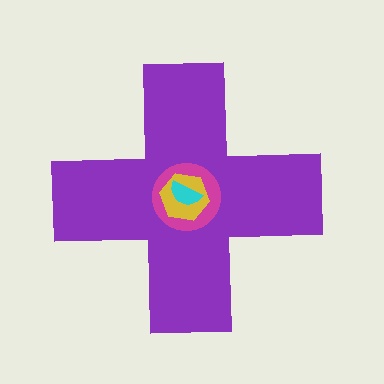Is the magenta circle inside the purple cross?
Yes.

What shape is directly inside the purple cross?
The magenta circle.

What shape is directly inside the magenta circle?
The yellow hexagon.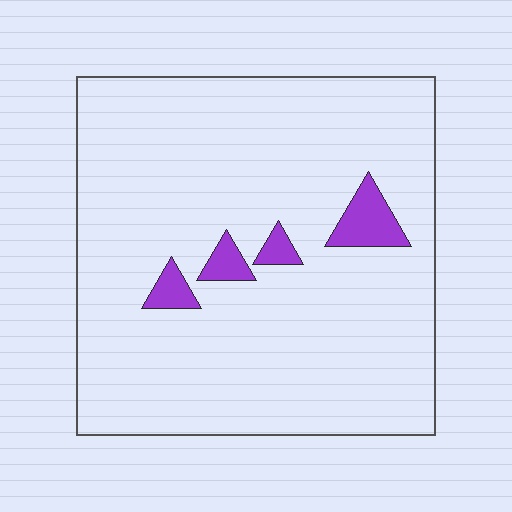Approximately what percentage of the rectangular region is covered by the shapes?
Approximately 5%.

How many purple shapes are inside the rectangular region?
4.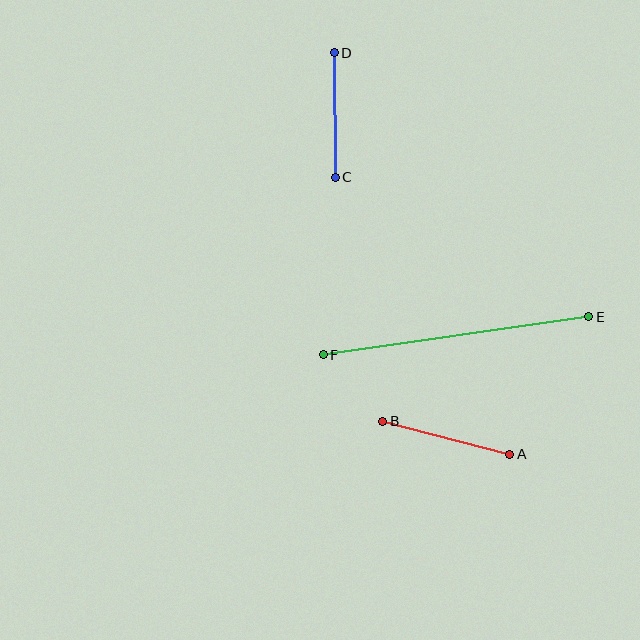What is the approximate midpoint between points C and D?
The midpoint is at approximately (335, 115) pixels.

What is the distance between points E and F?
The distance is approximately 268 pixels.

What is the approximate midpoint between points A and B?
The midpoint is at approximately (446, 438) pixels.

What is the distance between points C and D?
The distance is approximately 125 pixels.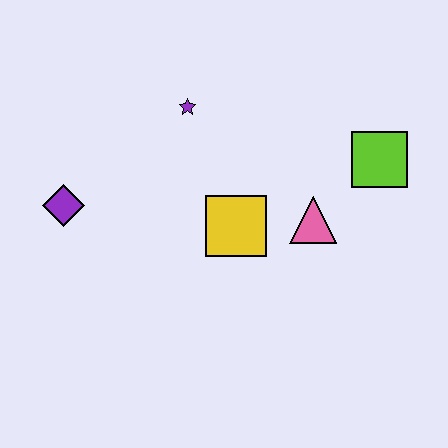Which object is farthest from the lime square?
The purple diamond is farthest from the lime square.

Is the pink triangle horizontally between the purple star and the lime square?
Yes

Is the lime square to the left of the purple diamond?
No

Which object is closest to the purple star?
The yellow square is closest to the purple star.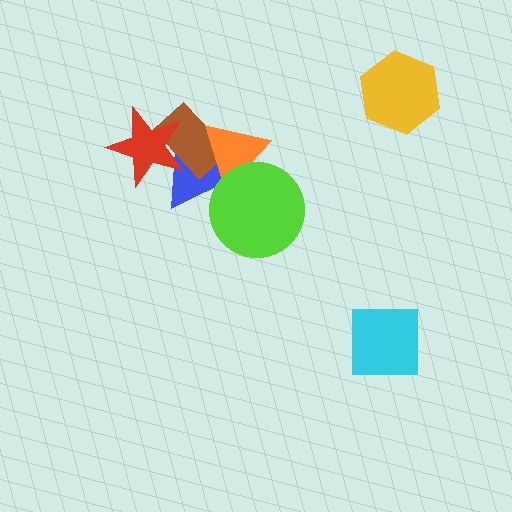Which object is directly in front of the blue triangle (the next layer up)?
The brown rectangle is directly in front of the blue triangle.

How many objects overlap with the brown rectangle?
3 objects overlap with the brown rectangle.